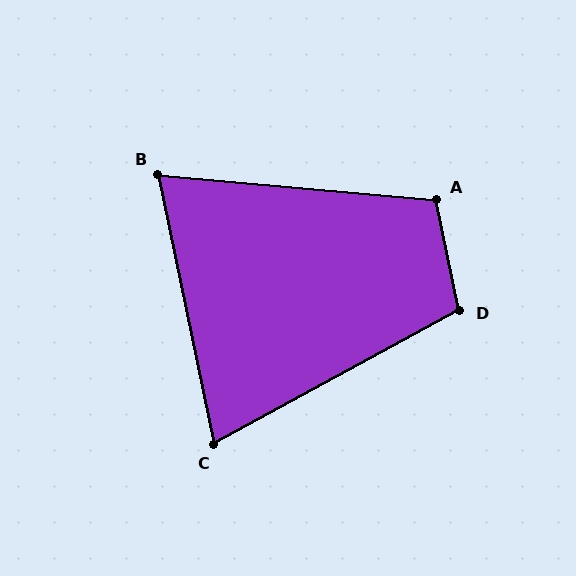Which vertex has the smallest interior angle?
B, at approximately 73 degrees.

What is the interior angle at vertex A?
Approximately 107 degrees (obtuse).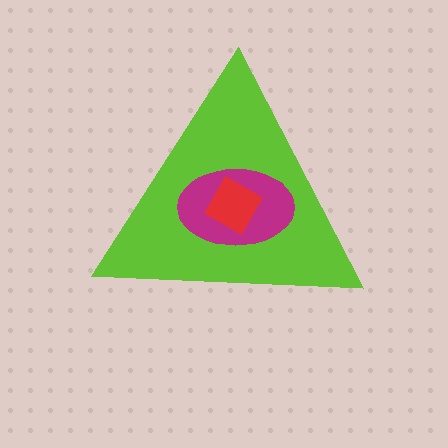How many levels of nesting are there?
3.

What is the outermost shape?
The lime triangle.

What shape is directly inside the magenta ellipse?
The red square.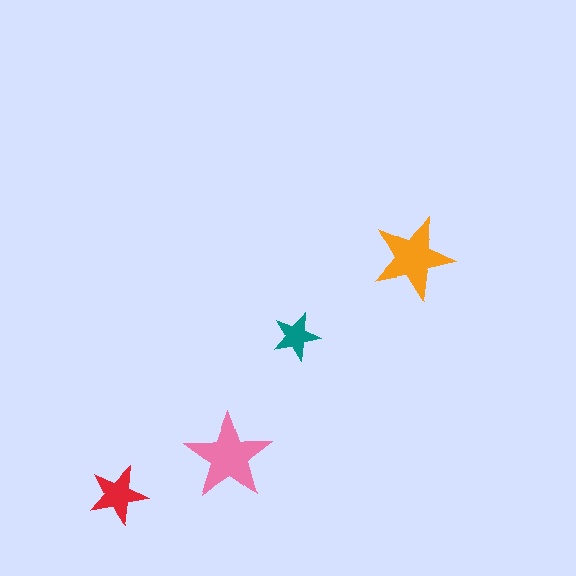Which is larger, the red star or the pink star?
The pink one.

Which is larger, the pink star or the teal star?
The pink one.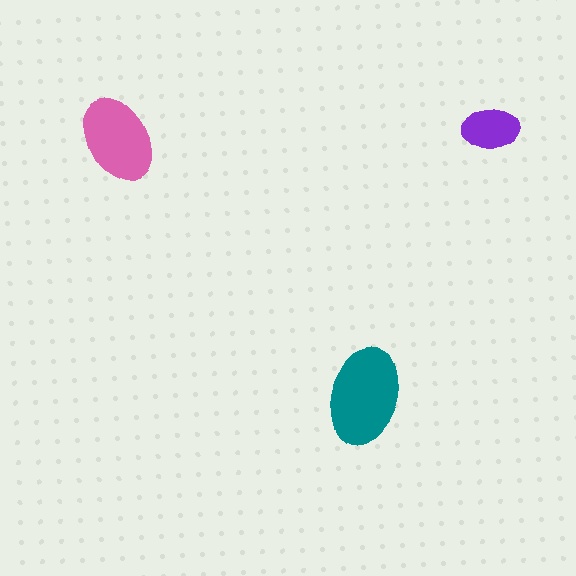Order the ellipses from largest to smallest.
the teal one, the pink one, the purple one.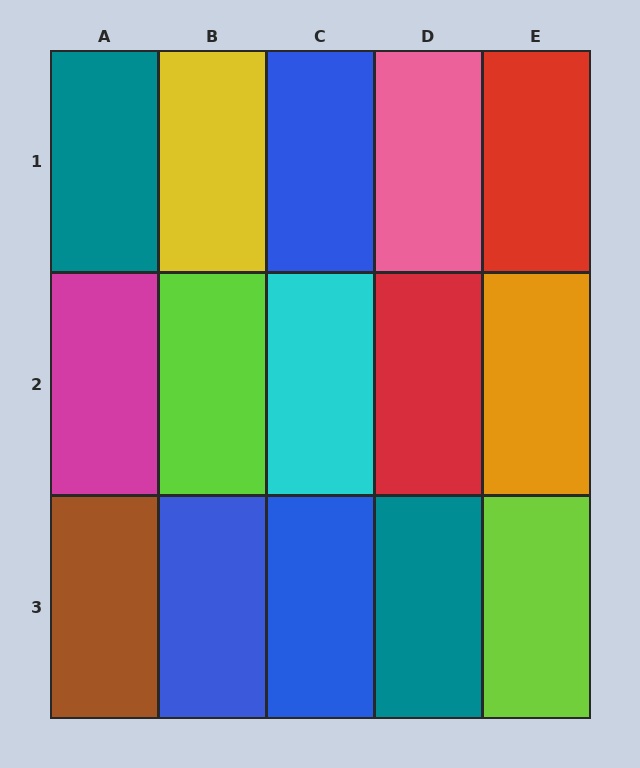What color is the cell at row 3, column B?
Blue.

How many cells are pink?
1 cell is pink.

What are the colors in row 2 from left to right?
Magenta, lime, cyan, red, orange.